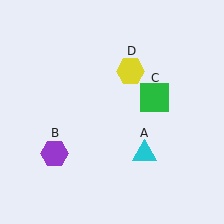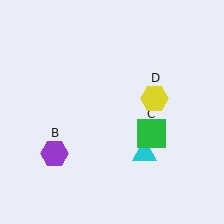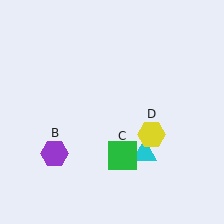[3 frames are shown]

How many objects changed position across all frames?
2 objects changed position: green square (object C), yellow hexagon (object D).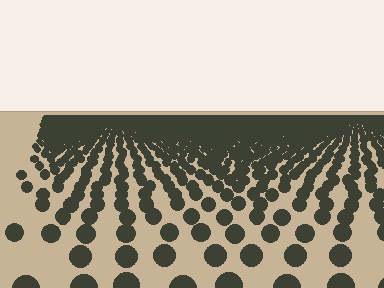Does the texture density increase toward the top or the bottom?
Density increases toward the top.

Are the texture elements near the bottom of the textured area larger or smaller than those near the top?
Larger. Near the bottom, elements are closer to the viewer and appear at a bigger on-screen size.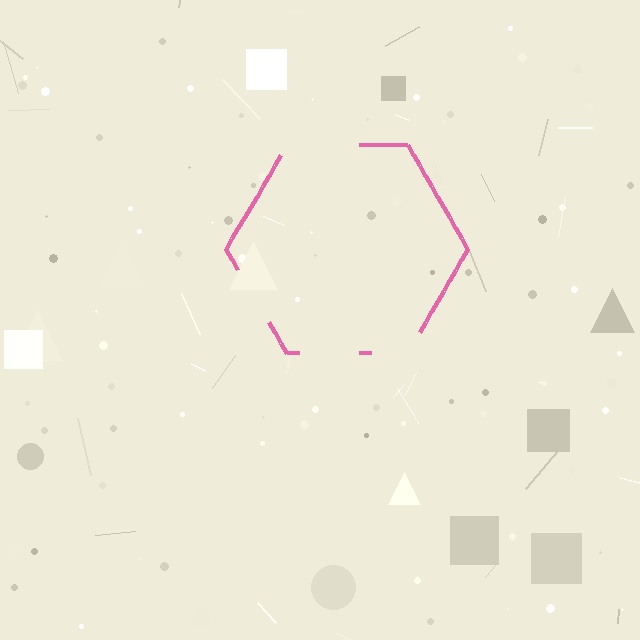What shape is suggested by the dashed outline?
The dashed outline suggests a hexagon.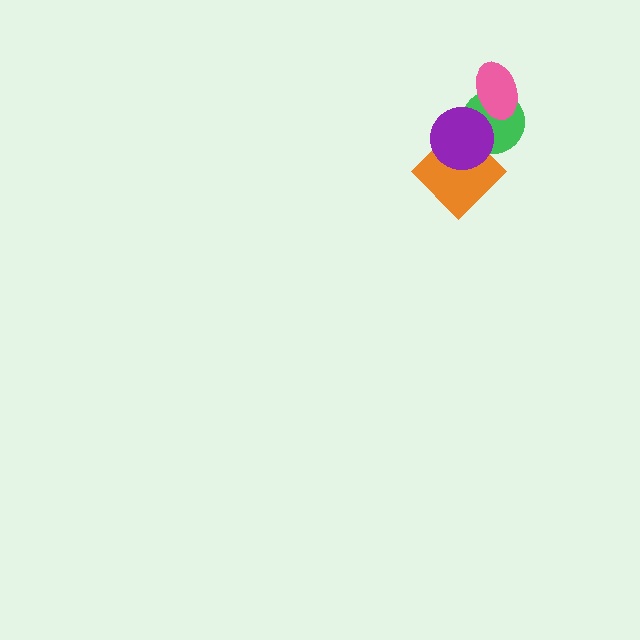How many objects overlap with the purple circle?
2 objects overlap with the purple circle.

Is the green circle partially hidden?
Yes, it is partially covered by another shape.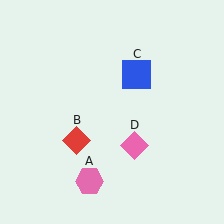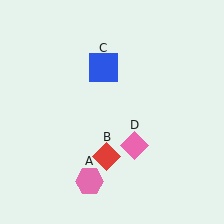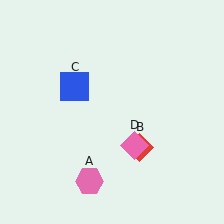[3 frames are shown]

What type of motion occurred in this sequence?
The red diamond (object B), blue square (object C) rotated counterclockwise around the center of the scene.